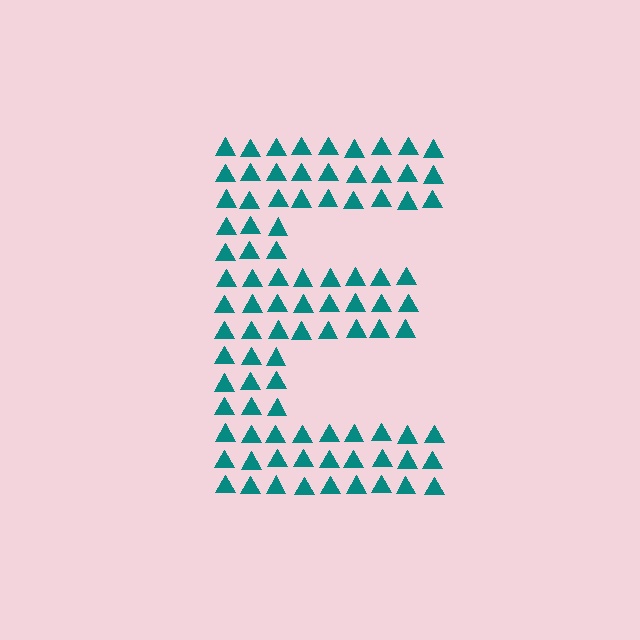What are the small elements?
The small elements are triangles.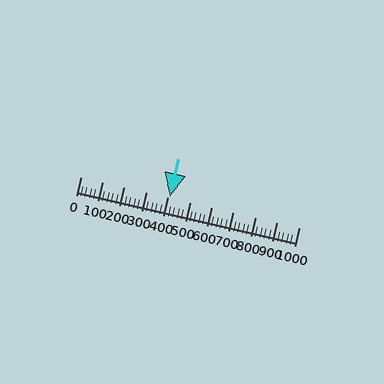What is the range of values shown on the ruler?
The ruler shows values from 0 to 1000.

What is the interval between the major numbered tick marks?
The major tick marks are spaced 100 units apart.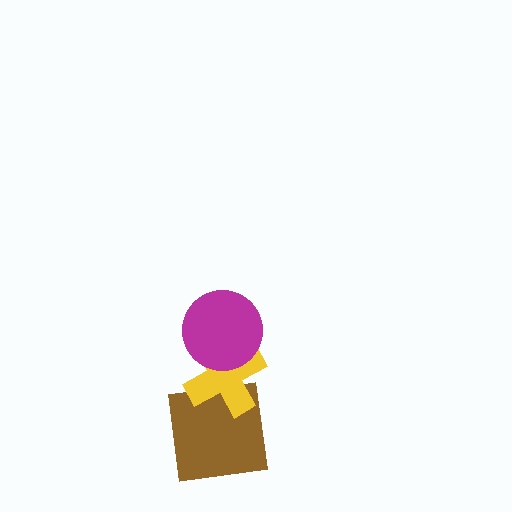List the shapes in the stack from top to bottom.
From top to bottom: the magenta circle, the yellow cross, the brown square.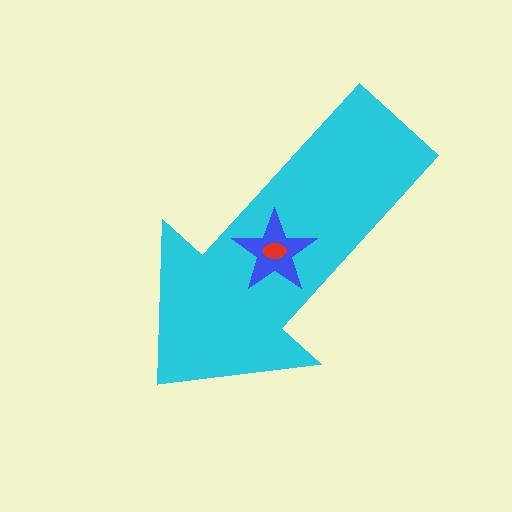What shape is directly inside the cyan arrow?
The blue star.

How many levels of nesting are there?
3.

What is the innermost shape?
The red ellipse.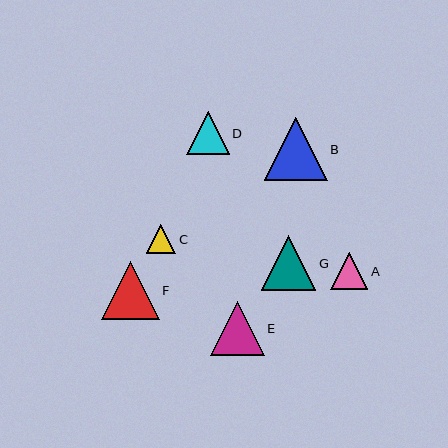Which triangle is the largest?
Triangle B is the largest with a size of approximately 62 pixels.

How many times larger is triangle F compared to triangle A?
Triangle F is approximately 1.5 times the size of triangle A.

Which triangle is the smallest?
Triangle C is the smallest with a size of approximately 29 pixels.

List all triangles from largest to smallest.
From largest to smallest: B, F, G, E, D, A, C.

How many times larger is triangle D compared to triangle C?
Triangle D is approximately 1.5 times the size of triangle C.